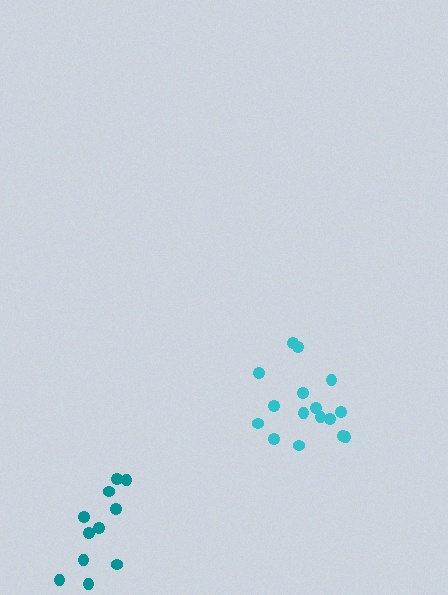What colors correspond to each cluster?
The clusters are colored: cyan, teal.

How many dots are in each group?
Group 1: 16 dots, Group 2: 11 dots (27 total).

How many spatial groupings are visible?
There are 2 spatial groupings.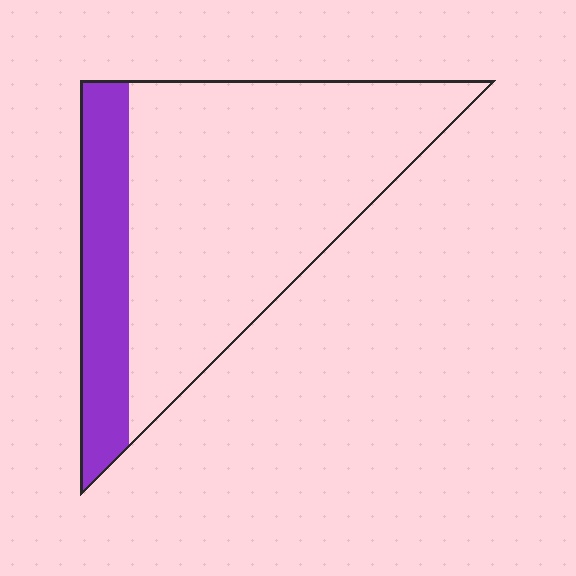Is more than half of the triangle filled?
No.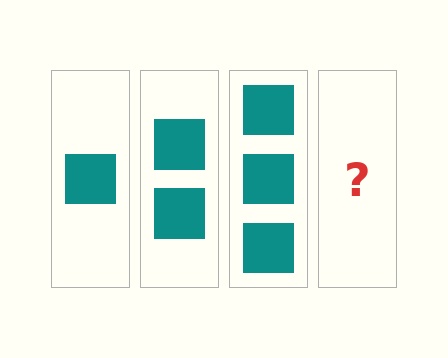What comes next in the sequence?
The next element should be 4 squares.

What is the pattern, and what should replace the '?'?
The pattern is that each step adds one more square. The '?' should be 4 squares.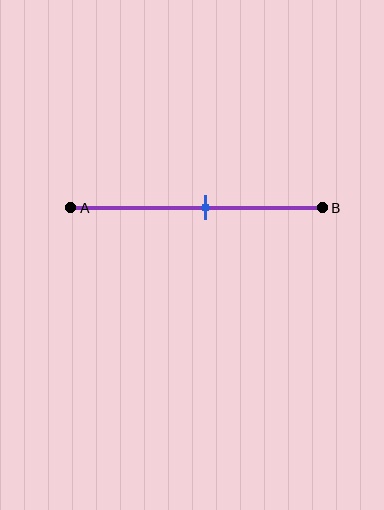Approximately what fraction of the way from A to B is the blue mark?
The blue mark is approximately 55% of the way from A to B.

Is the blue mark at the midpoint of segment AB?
No, the mark is at about 55% from A, not at the 50% midpoint.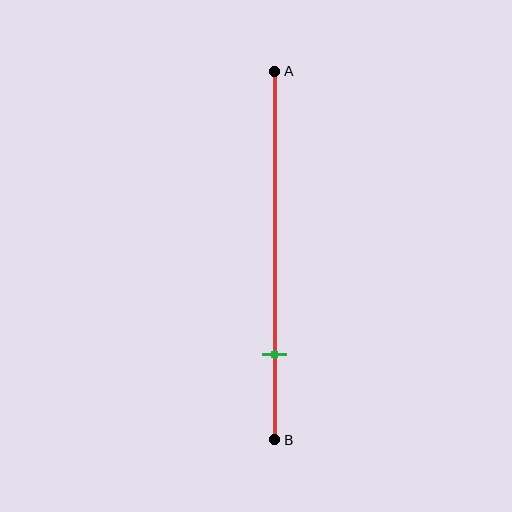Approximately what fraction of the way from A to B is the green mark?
The green mark is approximately 75% of the way from A to B.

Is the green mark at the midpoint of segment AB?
No, the mark is at about 75% from A, not at the 50% midpoint.